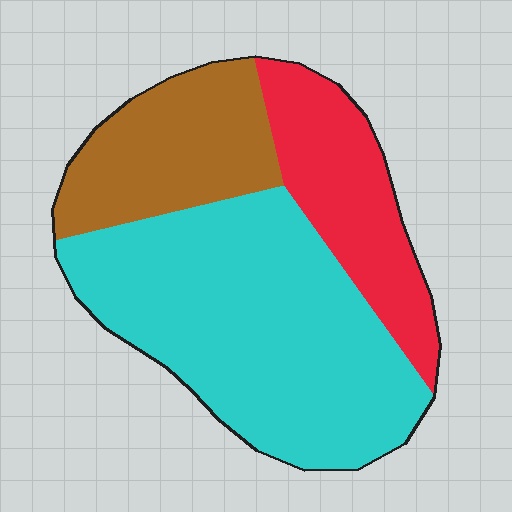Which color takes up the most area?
Cyan, at roughly 55%.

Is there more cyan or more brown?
Cyan.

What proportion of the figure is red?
Red takes up about one fifth (1/5) of the figure.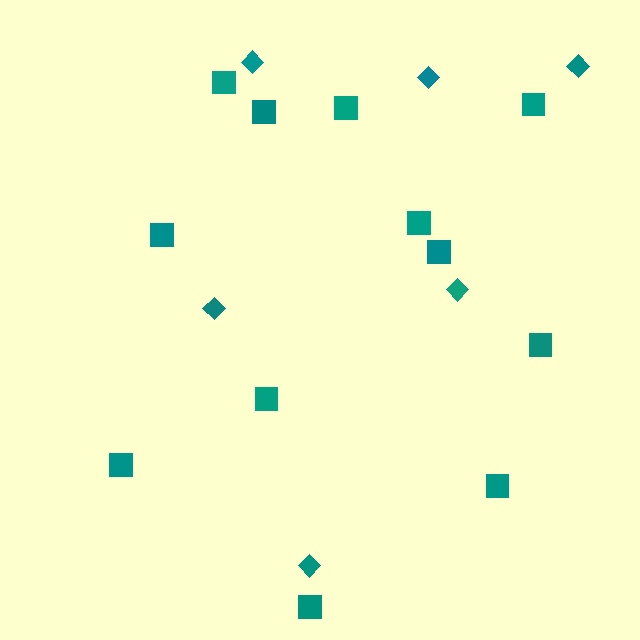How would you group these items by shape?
There are 2 groups: one group of squares (12) and one group of diamonds (6).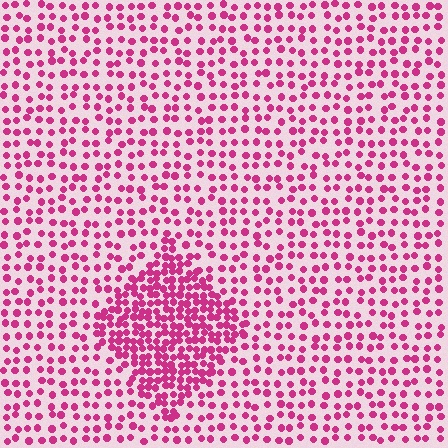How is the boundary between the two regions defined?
The boundary is defined by a change in element density (approximately 2.2x ratio). All elements are the same color, size, and shape.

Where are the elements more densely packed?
The elements are more densely packed inside the diamond boundary.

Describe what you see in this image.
The image contains small magenta elements arranged at two different densities. A diamond-shaped region is visible where the elements are more densely packed than the surrounding area.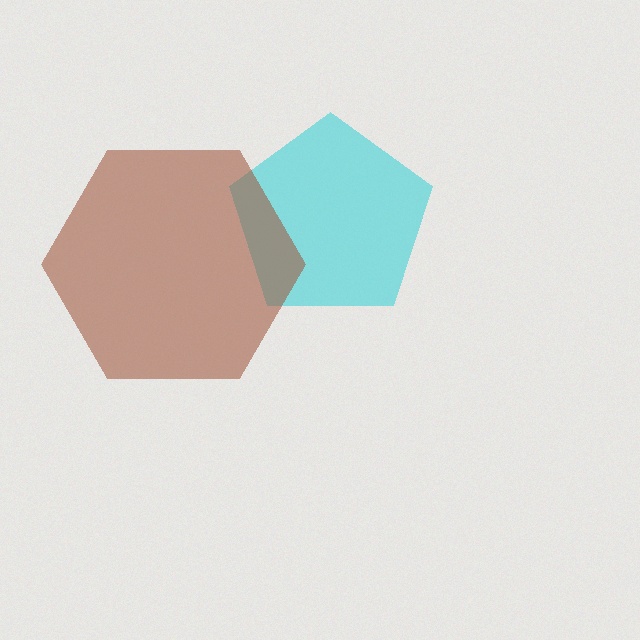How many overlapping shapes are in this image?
There are 2 overlapping shapes in the image.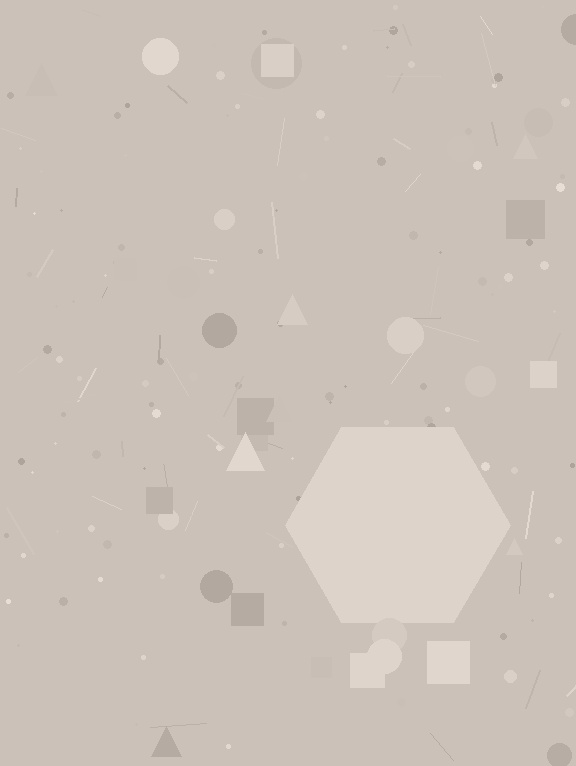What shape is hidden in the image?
A hexagon is hidden in the image.